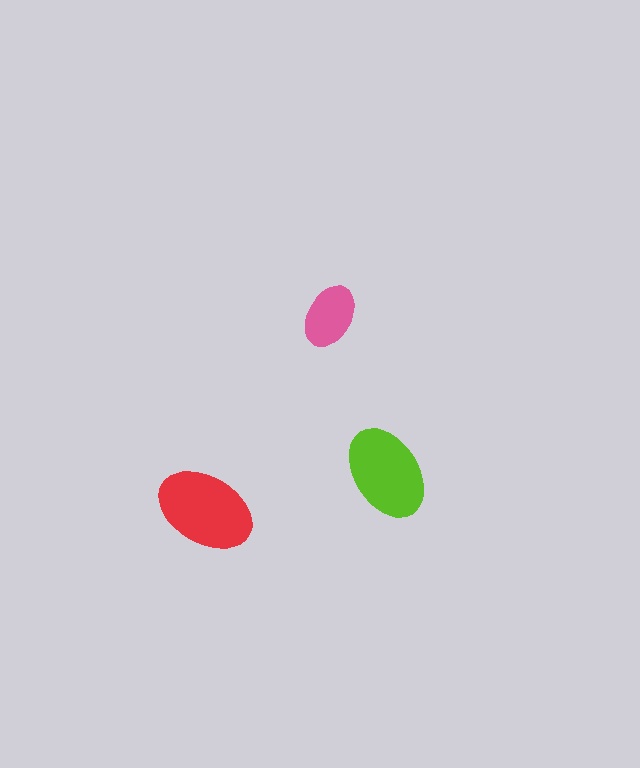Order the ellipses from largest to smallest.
the red one, the lime one, the pink one.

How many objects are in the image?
There are 3 objects in the image.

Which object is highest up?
The pink ellipse is topmost.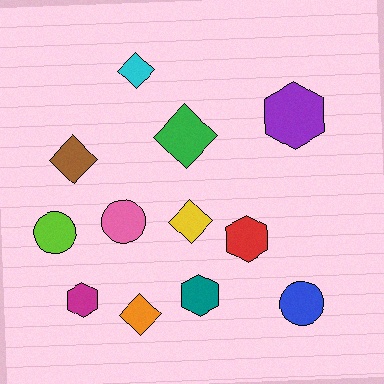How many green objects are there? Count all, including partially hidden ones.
There is 1 green object.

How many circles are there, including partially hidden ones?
There are 3 circles.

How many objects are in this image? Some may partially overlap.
There are 12 objects.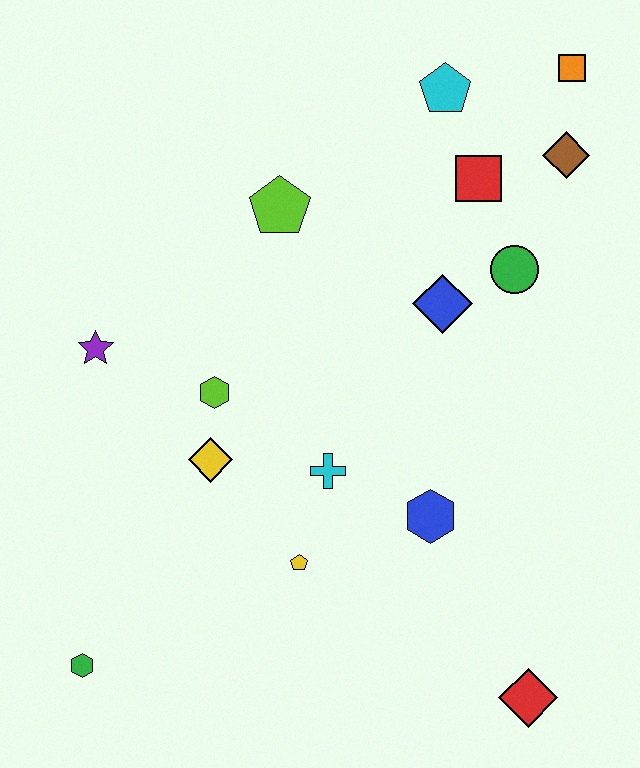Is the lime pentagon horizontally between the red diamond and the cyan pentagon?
No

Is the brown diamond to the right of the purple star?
Yes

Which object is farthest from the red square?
The green hexagon is farthest from the red square.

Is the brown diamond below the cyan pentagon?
Yes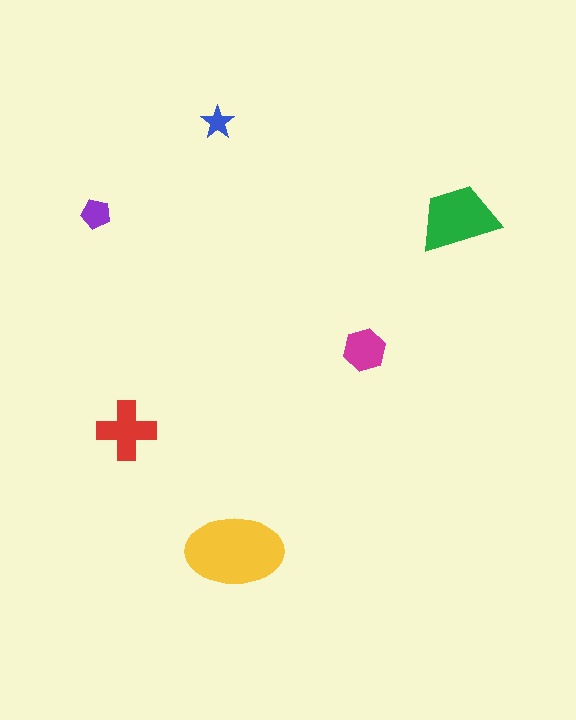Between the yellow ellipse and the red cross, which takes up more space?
The yellow ellipse.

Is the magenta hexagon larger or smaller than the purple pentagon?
Larger.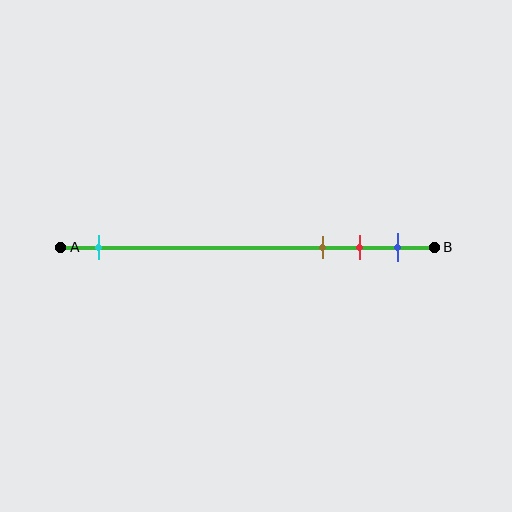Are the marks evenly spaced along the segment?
No, the marks are not evenly spaced.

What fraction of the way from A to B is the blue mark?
The blue mark is approximately 90% (0.9) of the way from A to B.